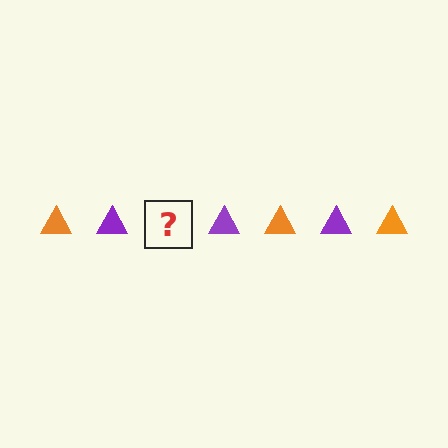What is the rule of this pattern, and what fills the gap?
The rule is that the pattern cycles through orange, purple triangles. The gap should be filled with an orange triangle.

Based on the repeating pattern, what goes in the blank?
The blank should be an orange triangle.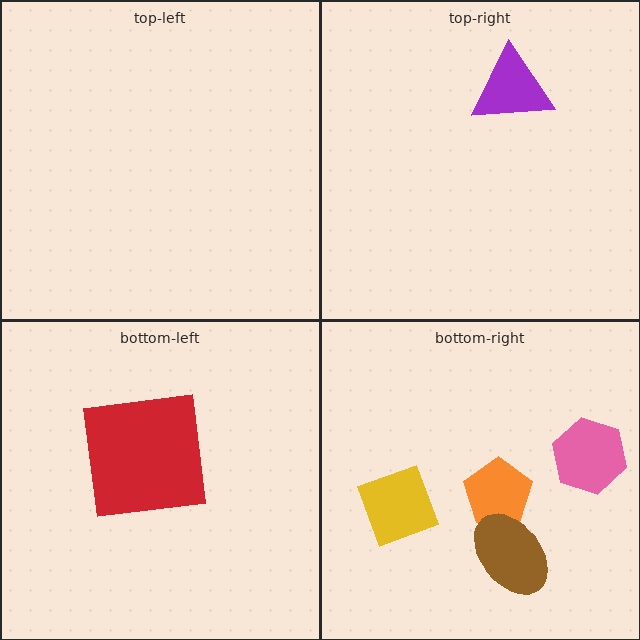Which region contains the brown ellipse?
The bottom-right region.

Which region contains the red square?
The bottom-left region.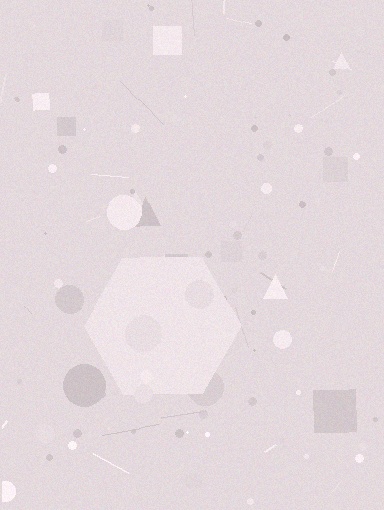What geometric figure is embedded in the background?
A hexagon is embedded in the background.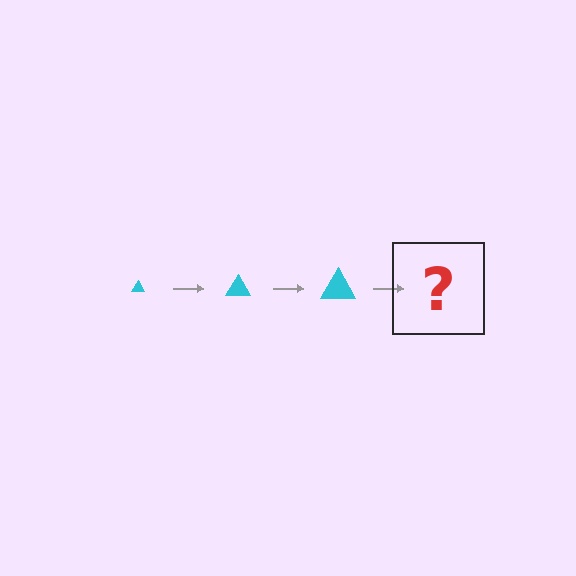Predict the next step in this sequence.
The next step is a cyan triangle, larger than the previous one.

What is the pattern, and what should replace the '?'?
The pattern is that the triangle gets progressively larger each step. The '?' should be a cyan triangle, larger than the previous one.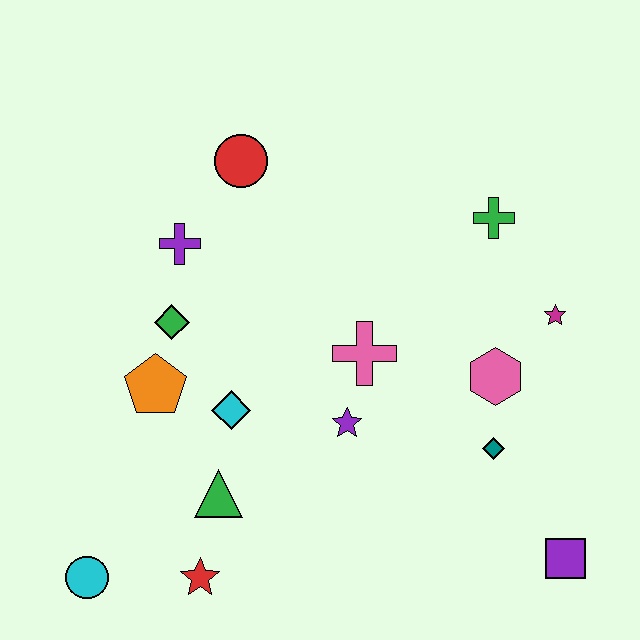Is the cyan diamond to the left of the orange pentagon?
No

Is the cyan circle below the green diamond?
Yes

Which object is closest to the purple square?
The teal diamond is closest to the purple square.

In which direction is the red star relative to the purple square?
The red star is to the left of the purple square.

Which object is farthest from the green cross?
The cyan circle is farthest from the green cross.